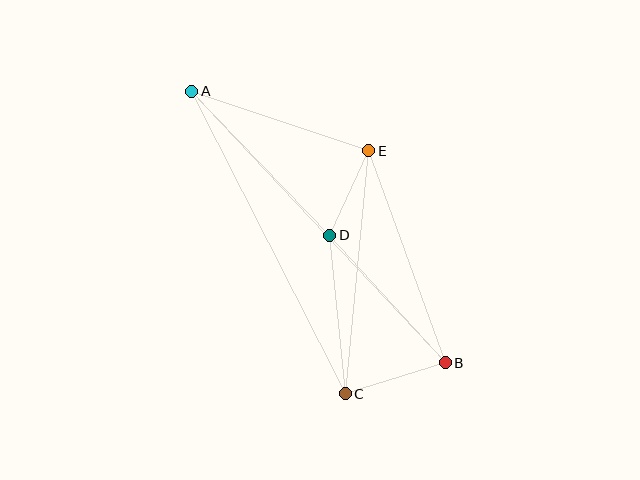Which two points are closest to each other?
Points D and E are closest to each other.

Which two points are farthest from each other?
Points A and B are farthest from each other.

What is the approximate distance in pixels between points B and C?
The distance between B and C is approximately 105 pixels.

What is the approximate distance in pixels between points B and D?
The distance between B and D is approximately 172 pixels.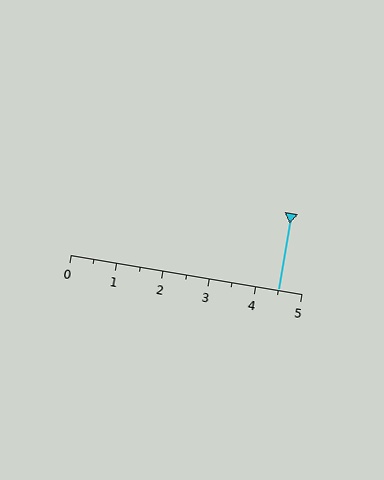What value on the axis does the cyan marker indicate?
The marker indicates approximately 4.5.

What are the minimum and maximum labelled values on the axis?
The axis runs from 0 to 5.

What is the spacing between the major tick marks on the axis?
The major ticks are spaced 1 apart.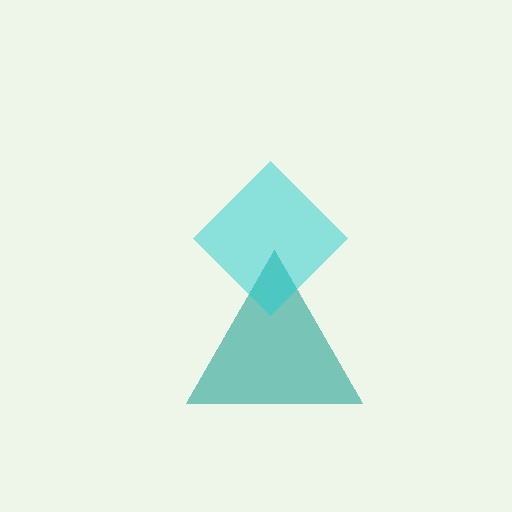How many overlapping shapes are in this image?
There are 2 overlapping shapes in the image.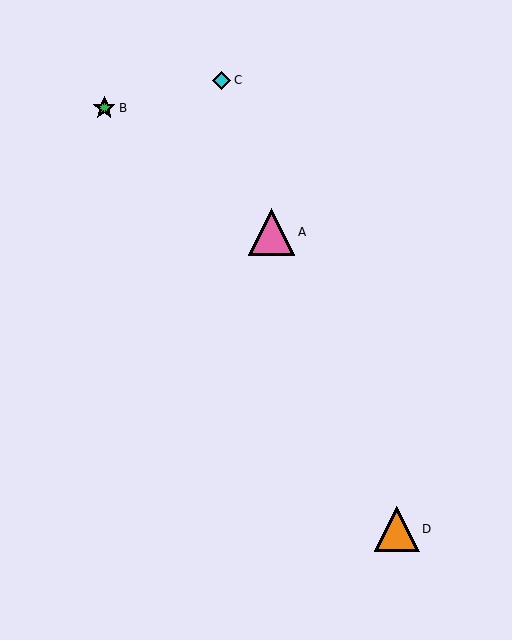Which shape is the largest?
The pink triangle (labeled A) is the largest.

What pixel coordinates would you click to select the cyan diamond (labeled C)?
Click at (222, 80) to select the cyan diamond C.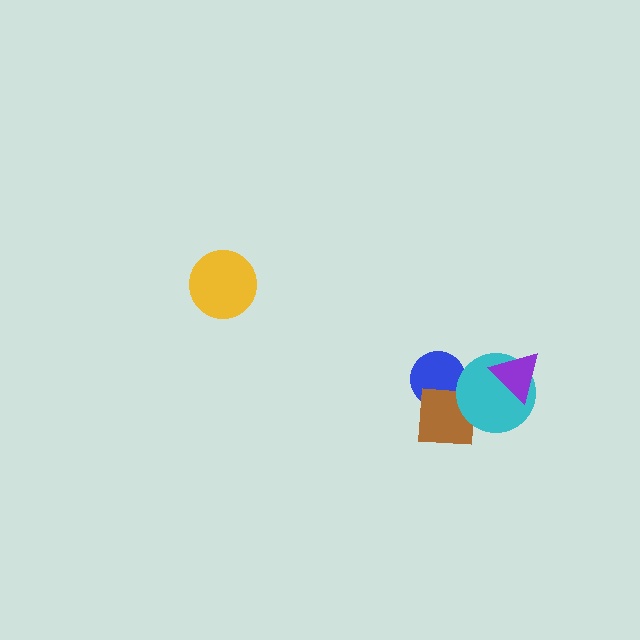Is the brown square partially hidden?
Yes, it is partially covered by another shape.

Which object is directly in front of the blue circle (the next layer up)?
The brown square is directly in front of the blue circle.